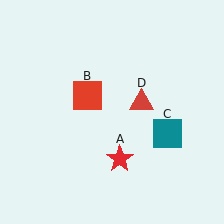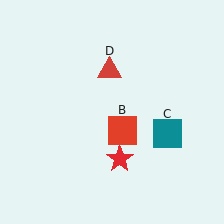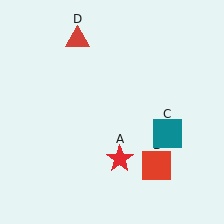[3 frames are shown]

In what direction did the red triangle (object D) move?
The red triangle (object D) moved up and to the left.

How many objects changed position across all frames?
2 objects changed position: red square (object B), red triangle (object D).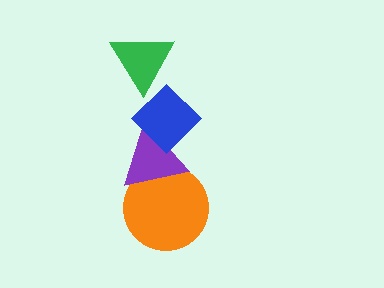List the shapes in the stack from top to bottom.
From top to bottom: the green triangle, the blue diamond, the purple triangle, the orange circle.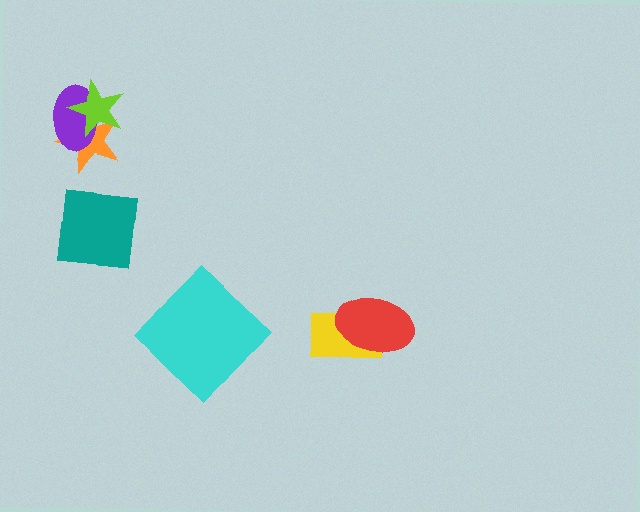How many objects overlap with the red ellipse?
1 object overlaps with the red ellipse.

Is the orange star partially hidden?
Yes, it is partially covered by another shape.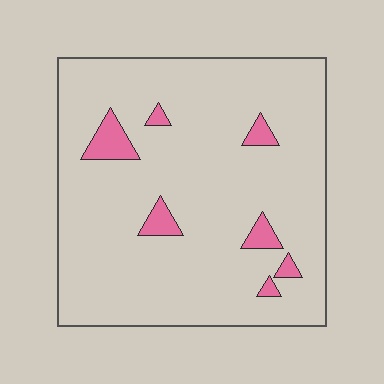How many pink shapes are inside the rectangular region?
7.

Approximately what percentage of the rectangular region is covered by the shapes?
Approximately 5%.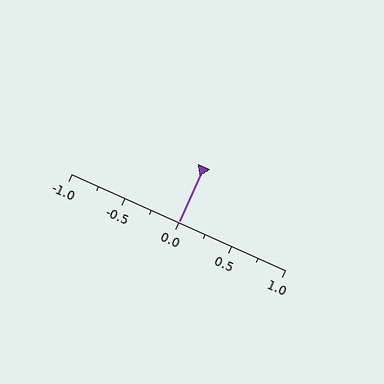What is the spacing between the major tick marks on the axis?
The major ticks are spaced 0.5 apart.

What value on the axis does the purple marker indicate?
The marker indicates approximately 0.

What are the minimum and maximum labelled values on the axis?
The axis runs from -1.0 to 1.0.